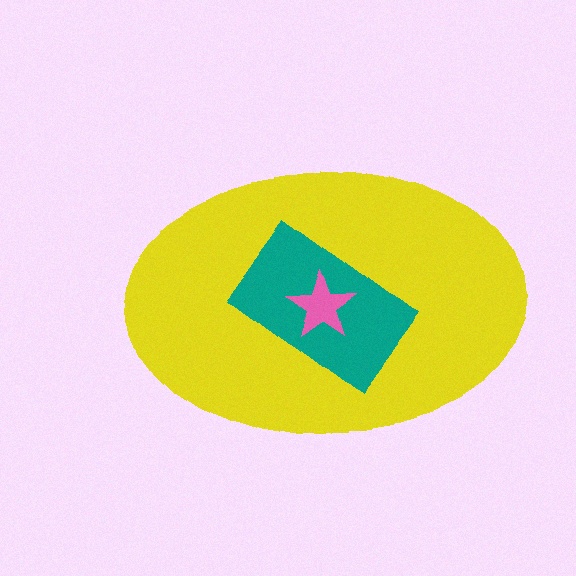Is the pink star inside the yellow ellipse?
Yes.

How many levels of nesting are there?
3.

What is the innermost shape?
The pink star.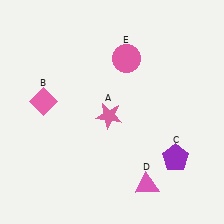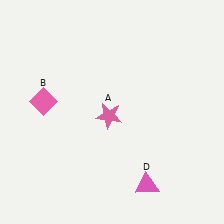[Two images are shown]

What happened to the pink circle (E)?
The pink circle (E) was removed in Image 2. It was in the top-right area of Image 1.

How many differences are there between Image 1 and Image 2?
There are 2 differences between the two images.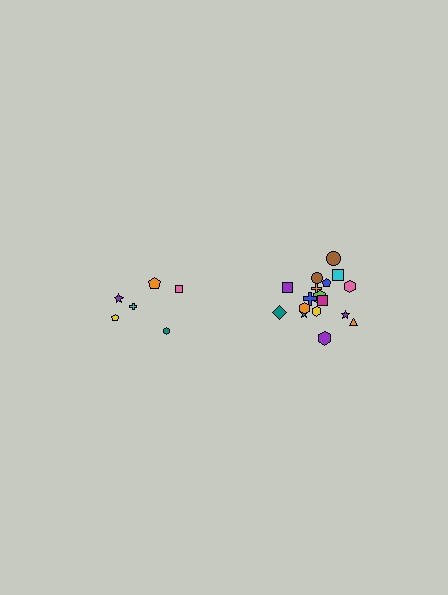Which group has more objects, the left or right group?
The right group.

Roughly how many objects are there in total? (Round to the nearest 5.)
Roughly 25 objects in total.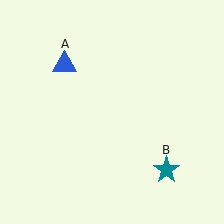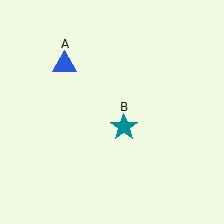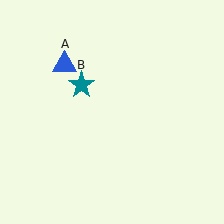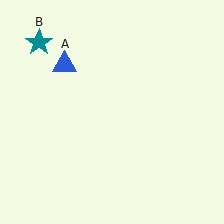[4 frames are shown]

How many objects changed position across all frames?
1 object changed position: teal star (object B).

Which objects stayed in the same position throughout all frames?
Blue triangle (object A) remained stationary.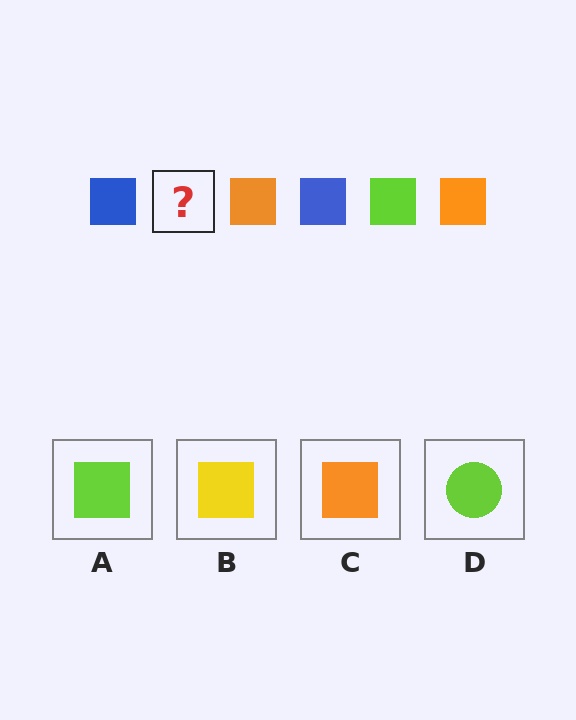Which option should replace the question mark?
Option A.